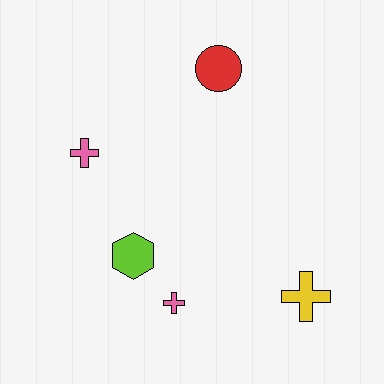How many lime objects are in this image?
There is 1 lime object.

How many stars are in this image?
There are no stars.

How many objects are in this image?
There are 5 objects.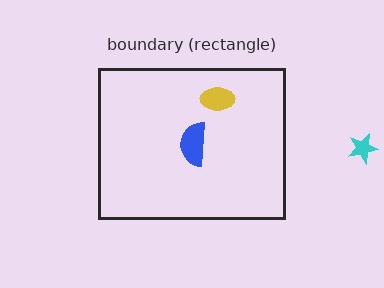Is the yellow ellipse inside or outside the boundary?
Inside.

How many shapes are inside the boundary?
2 inside, 1 outside.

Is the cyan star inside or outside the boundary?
Outside.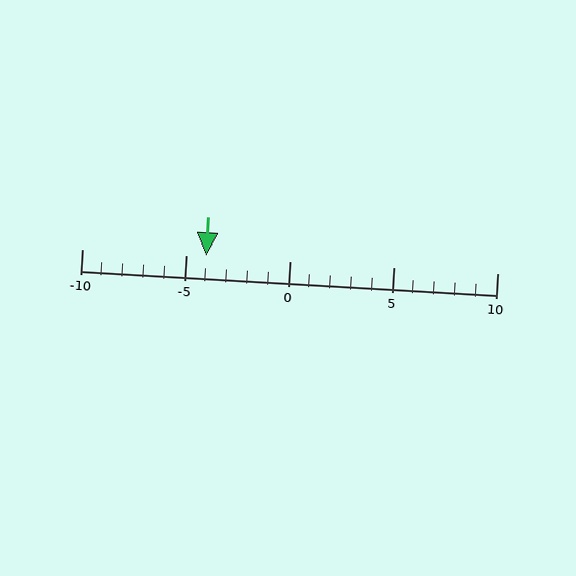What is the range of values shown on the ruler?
The ruler shows values from -10 to 10.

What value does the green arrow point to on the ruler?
The green arrow points to approximately -4.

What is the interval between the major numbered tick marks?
The major tick marks are spaced 5 units apart.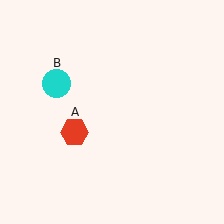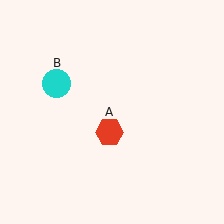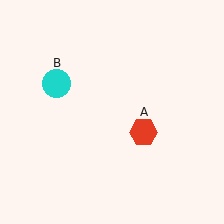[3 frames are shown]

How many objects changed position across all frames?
1 object changed position: red hexagon (object A).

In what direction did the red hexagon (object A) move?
The red hexagon (object A) moved right.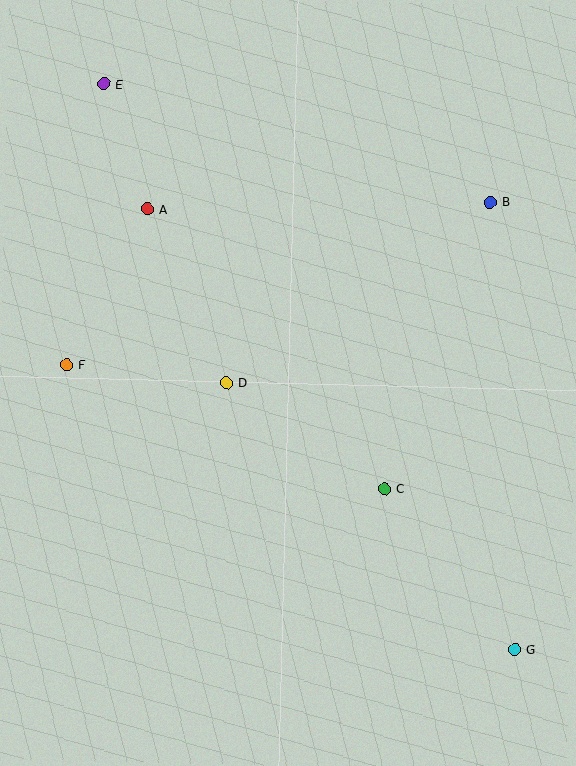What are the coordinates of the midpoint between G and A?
The midpoint between G and A is at (331, 429).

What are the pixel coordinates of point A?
Point A is at (148, 209).